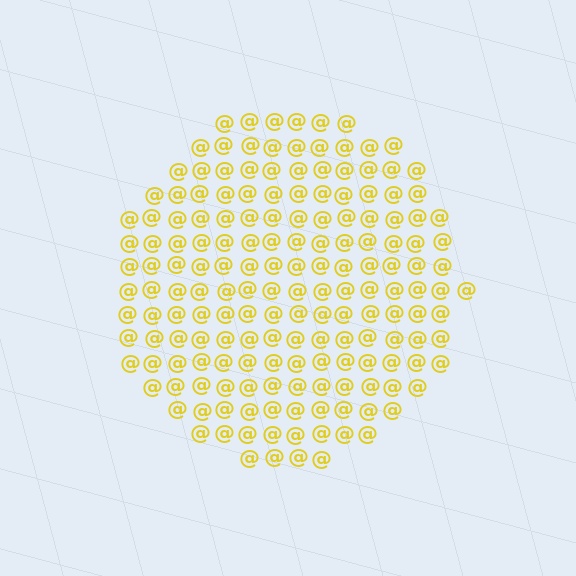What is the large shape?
The large shape is a circle.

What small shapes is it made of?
It is made of small at signs.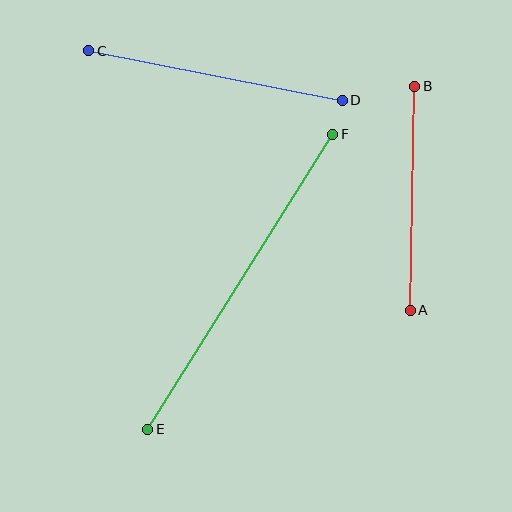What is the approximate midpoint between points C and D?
The midpoint is at approximately (216, 76) pixels.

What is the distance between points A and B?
The distance is approximately 224 pixels.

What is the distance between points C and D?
The distance is approximately 258 pixels.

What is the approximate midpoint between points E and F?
The midpoint is at approximately (240, 282) pixels.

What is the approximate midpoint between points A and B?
The midpoint is at approximately (412, 198) pixels.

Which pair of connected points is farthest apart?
Points E and F are farthest apart.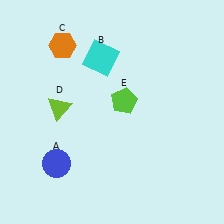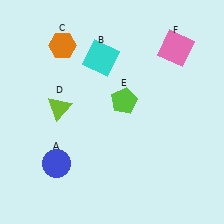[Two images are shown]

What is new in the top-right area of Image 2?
A pink square (F) was added in the top-right area of Image 2.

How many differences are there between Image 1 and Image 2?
There is 1 difference between the two images.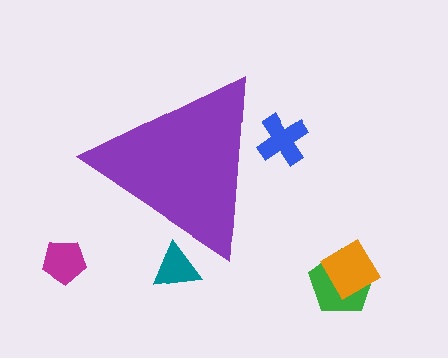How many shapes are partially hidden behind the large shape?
2 shapes are partially hidden.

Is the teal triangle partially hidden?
Yes, the teal triangle is partially hidden behind the purple triangle.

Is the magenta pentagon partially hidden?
No, the magenta pentagon is fully visible.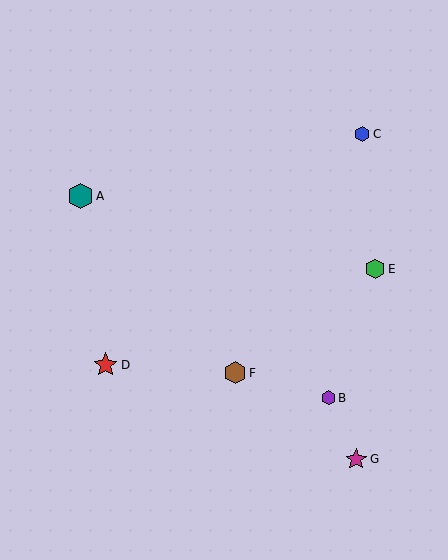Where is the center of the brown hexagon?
The center of the brown hexagon is at (235, 373).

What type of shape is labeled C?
Shape C is a blue hexagon.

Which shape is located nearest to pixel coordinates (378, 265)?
The green hexagon (labeled E) at (375, 269) is nearest to that location.